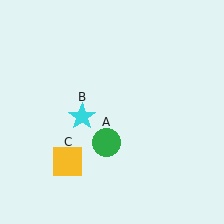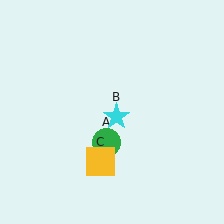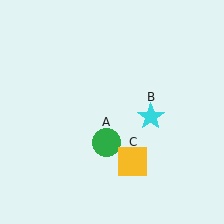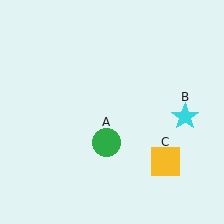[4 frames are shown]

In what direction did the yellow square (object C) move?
The yellow square (object C) moved right.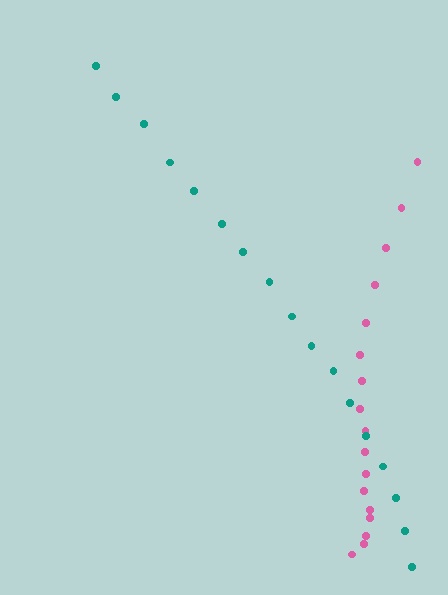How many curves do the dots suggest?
There are 2 distinct paths.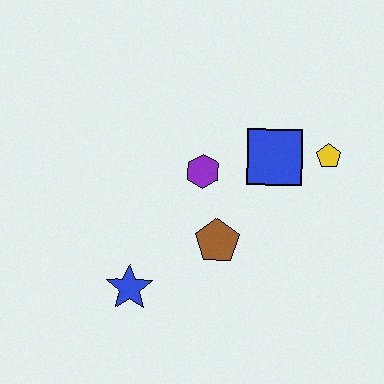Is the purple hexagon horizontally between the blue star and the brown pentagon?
Yes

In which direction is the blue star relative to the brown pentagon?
The blue star is to the left of the brown pentagon.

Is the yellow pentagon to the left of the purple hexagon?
No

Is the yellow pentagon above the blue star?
Yes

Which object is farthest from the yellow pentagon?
The blue star is farthest from the yellow pentagon.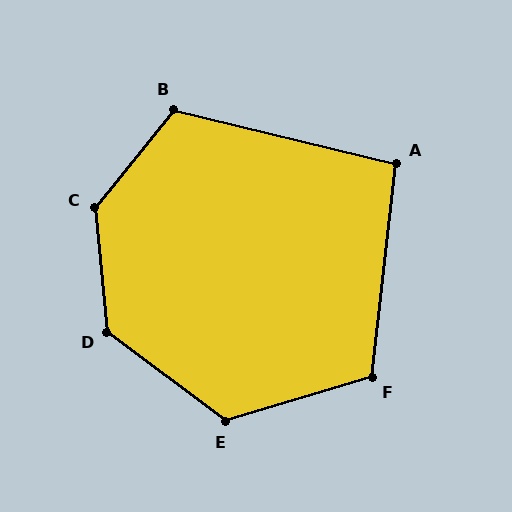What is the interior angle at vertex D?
Approximately 132 degrees (obtuse).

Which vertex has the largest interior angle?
C, at approximately 136 degrees.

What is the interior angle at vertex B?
Approximately 115 degrees (obtuse).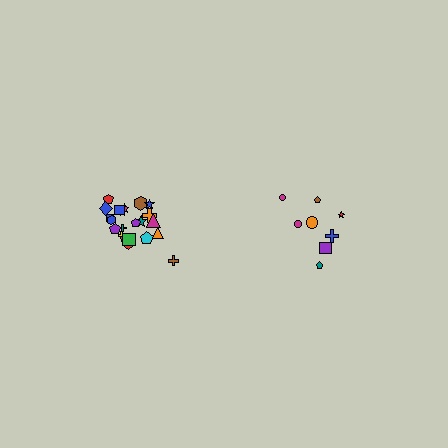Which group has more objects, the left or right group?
The left group.